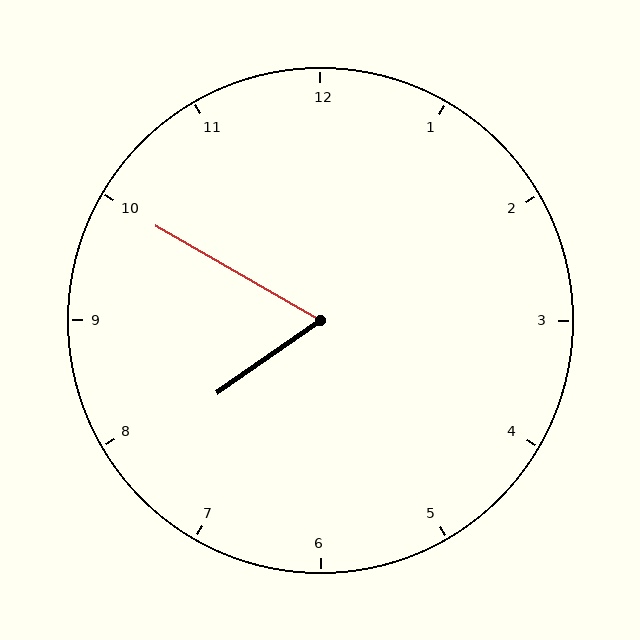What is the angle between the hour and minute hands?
Approximately 65 degrees.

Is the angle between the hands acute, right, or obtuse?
It is acute.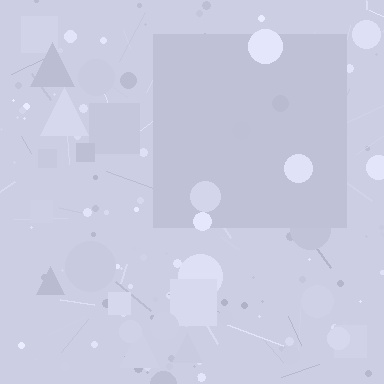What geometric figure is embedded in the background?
A square is embedded in the background.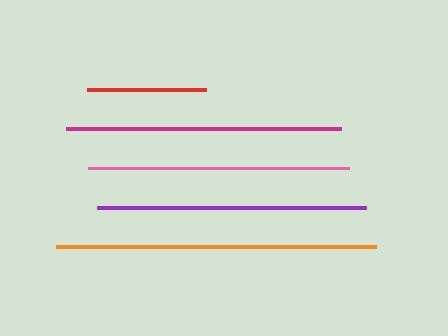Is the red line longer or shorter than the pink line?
The pink line is longer than the red line.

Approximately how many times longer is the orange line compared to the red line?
The orange line is approximately 2.7 times the length of the red line.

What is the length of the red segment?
The red segment is approximately 119 pixels long.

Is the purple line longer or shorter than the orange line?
The orange line is longer than the purple line.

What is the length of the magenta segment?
The magenta segment is approximately 275 pixels long.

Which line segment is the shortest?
The red line is the shortest at approximately 119 pixels.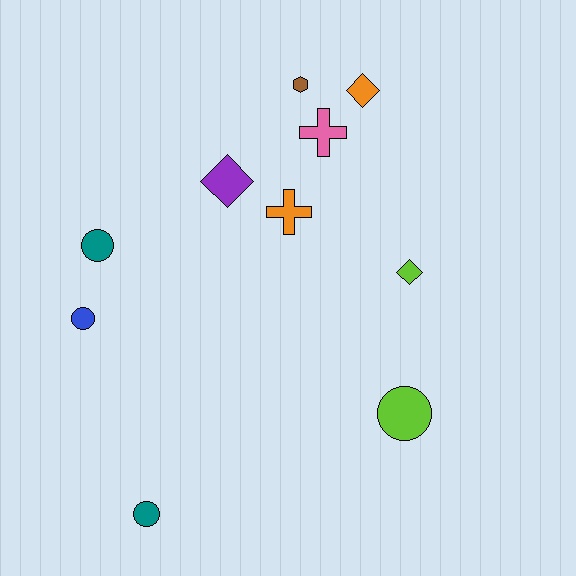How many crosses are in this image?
There are 2 crosses.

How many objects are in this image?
There are 10 objects.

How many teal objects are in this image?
There are 2 teal objects.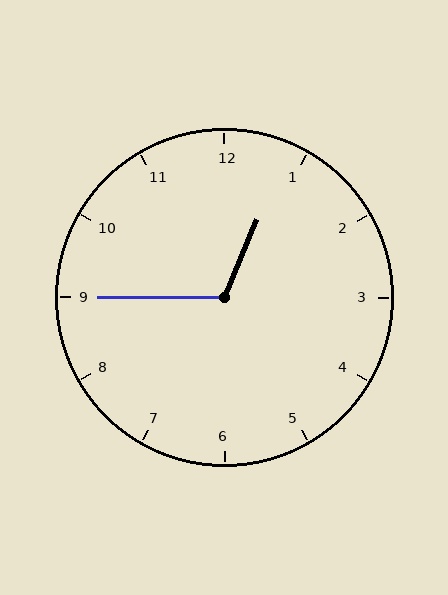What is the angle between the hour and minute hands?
Approximately 112 degrees.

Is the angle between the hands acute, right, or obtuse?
It is obtuse.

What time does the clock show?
12:45.